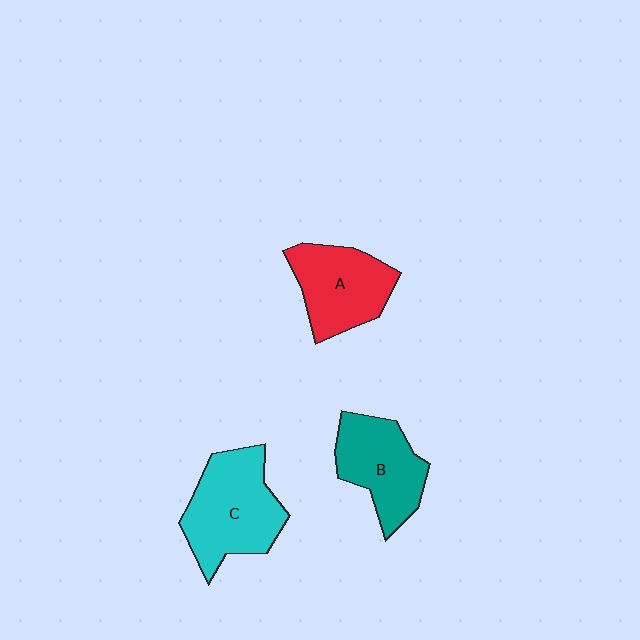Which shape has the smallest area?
Shape B (teal).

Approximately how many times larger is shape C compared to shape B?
Approximately 1.2 times.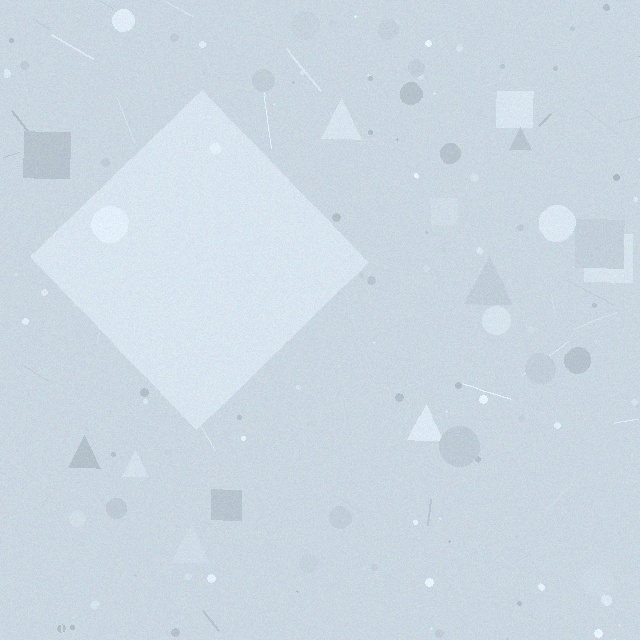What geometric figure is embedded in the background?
A diamond is embedded in the background.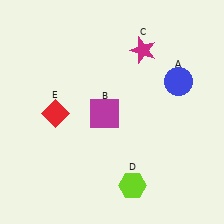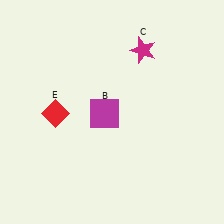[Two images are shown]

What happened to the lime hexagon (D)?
The lime hexagon (D) was removed in Image 2. It was in the bottom-right area of Image 1.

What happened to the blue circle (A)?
The blue circle (A) was removed in Image 2. It was in the top-right area of Image 1.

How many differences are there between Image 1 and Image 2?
There are 2 differences between the two images.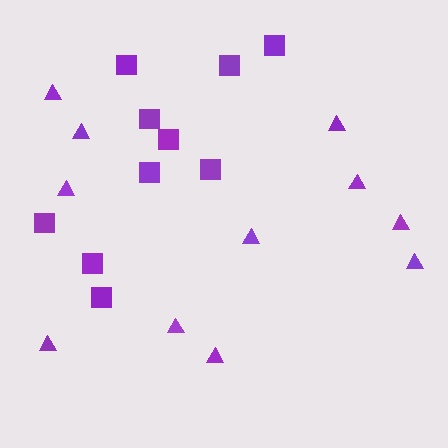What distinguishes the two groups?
There are 2 groups: one group of triangles (11) and one group of squares (10).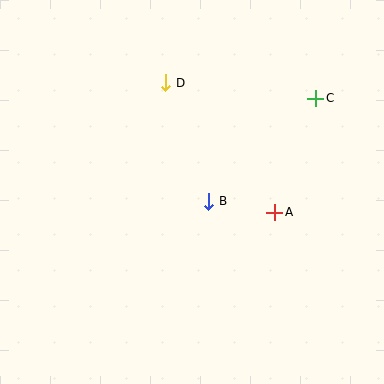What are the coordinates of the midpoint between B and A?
The midpoint between B and A is at (242, 207).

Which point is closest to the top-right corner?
Point C is closest to the top-right corner.